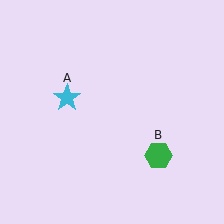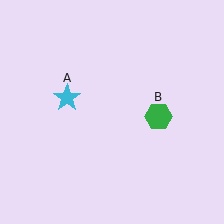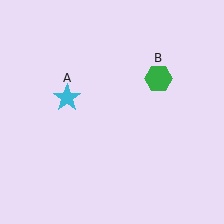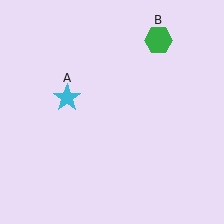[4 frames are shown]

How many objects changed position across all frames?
1 object changed position: green hexagon (object B).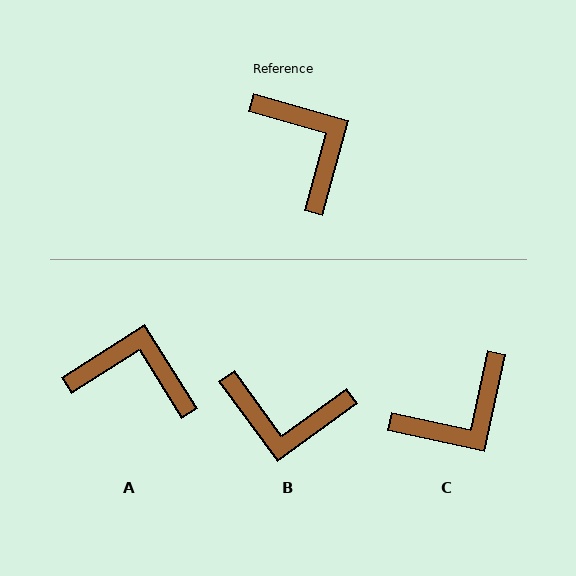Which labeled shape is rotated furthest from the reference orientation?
B, about 128 degrees away.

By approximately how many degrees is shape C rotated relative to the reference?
Approximately 87 degrees clockwise.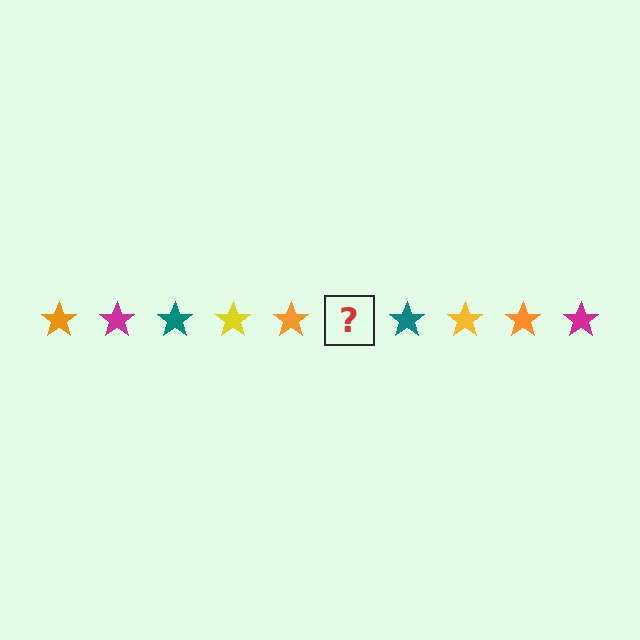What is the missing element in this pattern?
The missing element is a magenta star.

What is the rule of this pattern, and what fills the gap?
The rule is that the pattern cycles through orange, magenta, teal, yellow stars. The gap should be filled with a magenta star.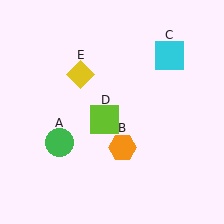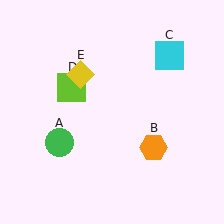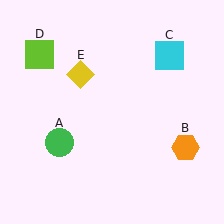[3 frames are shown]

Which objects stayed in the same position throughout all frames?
Green circle (object A) and cyan square (object C) and yellow diamond (object E) remained stationary.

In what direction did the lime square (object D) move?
The lime square (object D) moved up and to the left.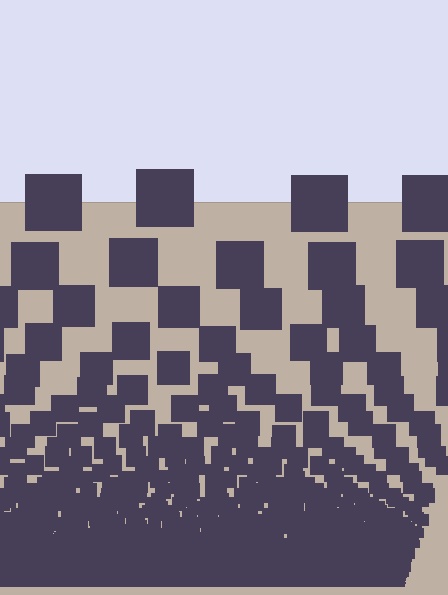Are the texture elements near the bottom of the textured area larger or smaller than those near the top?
Smaller. The gradient is inverted — elements near the bottom are smaller and denser.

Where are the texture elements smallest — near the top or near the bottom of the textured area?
Near the bottom.